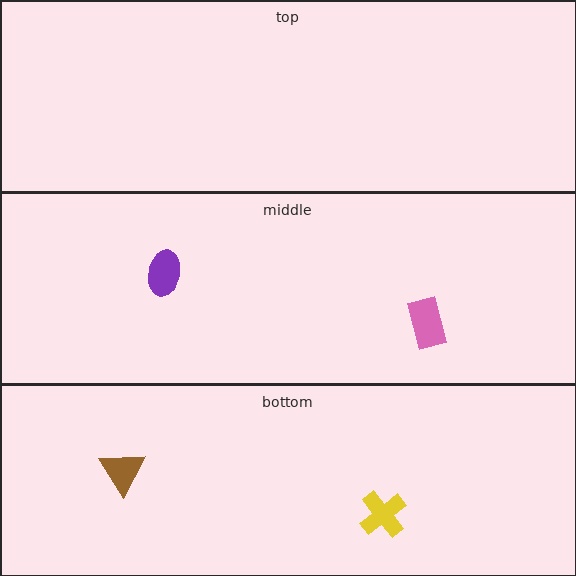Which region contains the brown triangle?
The bottom region.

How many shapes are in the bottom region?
2.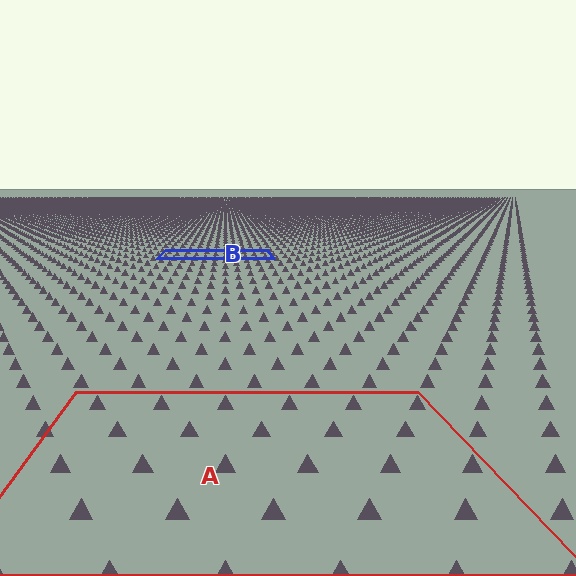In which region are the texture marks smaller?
The texture marks are smaller in region B, because it is farther away.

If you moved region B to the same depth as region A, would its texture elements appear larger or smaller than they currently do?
They would appear larger. At a closer depth, the same texture elements are projected at a bigger on-screen size.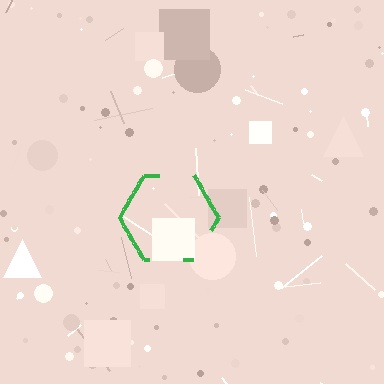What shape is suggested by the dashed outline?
The dashed outline suggests a hexagon.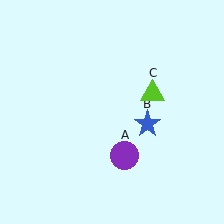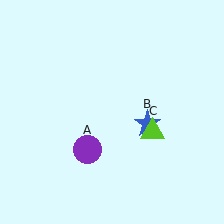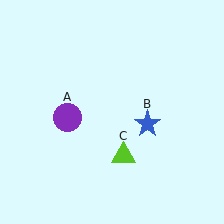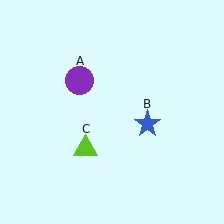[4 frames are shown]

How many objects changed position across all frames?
2 objects changed position: purple circle (object A), lime triangle (object C).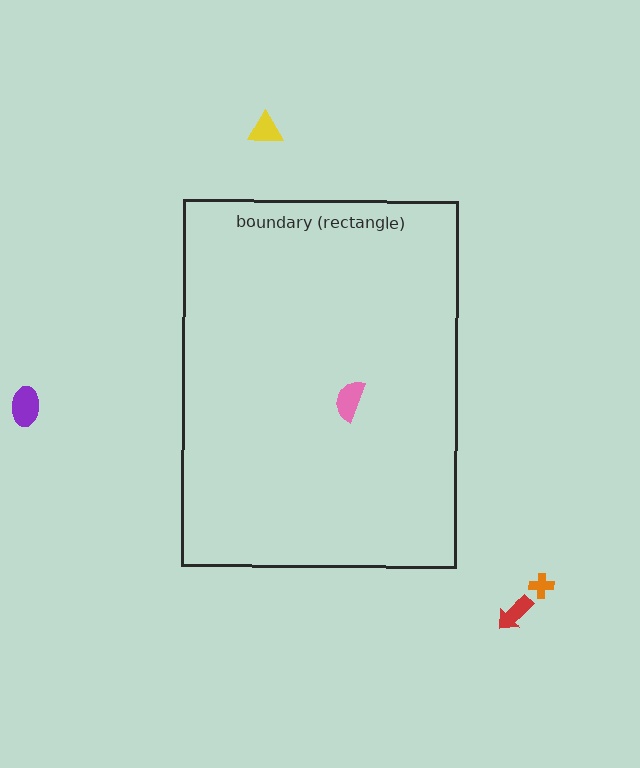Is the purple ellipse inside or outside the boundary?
Outside.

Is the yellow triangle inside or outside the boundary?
Outside.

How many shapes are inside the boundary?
1 inside, 4 outside.